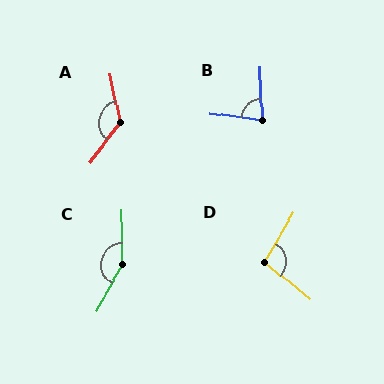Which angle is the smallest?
B, at approximately 80 degrees.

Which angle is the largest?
C, at approximately 150 degrees.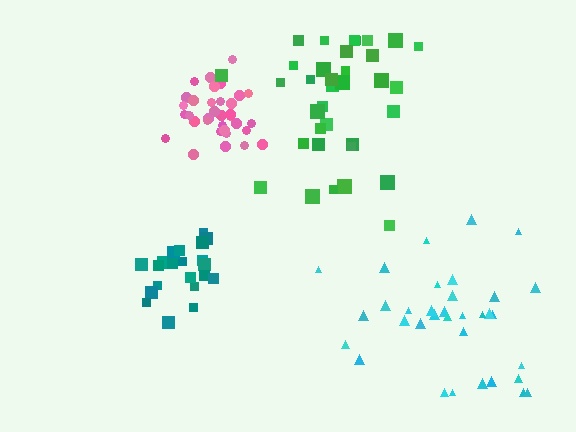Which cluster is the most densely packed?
Pink.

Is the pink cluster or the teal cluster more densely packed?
Pink.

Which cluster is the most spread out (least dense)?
Cyan.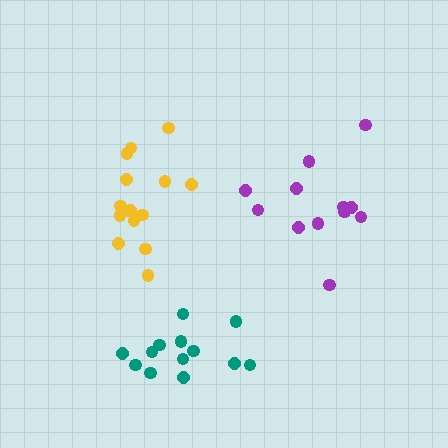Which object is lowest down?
The teal cluster is bottommost.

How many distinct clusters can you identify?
There are 3 distinct clusters.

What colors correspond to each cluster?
The clusters are colored: teal, purple, yellow.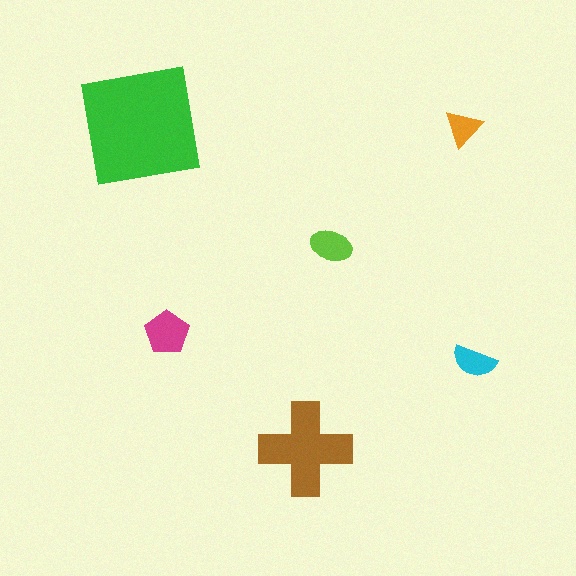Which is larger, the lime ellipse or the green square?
The green square.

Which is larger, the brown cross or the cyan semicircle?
The brown cross.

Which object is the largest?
The green square.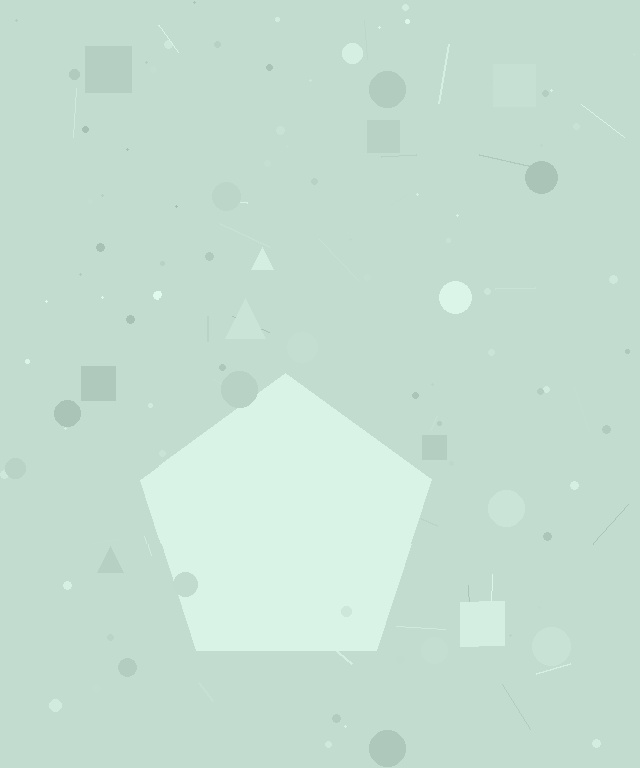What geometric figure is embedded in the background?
A pentagon is embedded in the background.